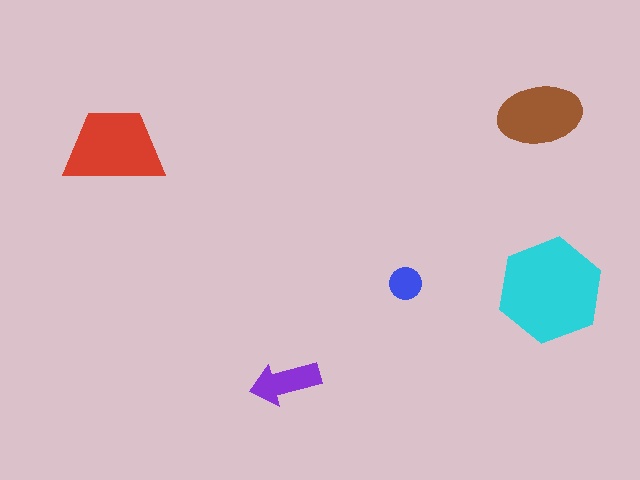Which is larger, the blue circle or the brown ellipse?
The brown ellipse.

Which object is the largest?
The cyan hexagon.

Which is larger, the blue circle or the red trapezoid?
The red trapezoid.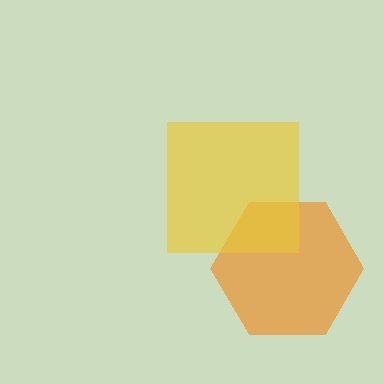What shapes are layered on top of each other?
The layered shapes are: an orange hexagon, a yellow square.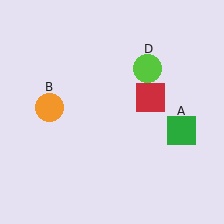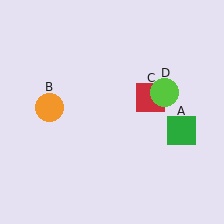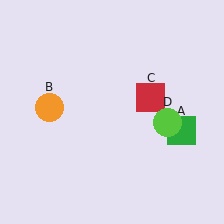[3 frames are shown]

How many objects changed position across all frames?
1 object changed position: lime circle (object D).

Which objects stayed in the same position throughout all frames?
Green square (object A) and orange circle (object B) and red square (object C) remained stationary.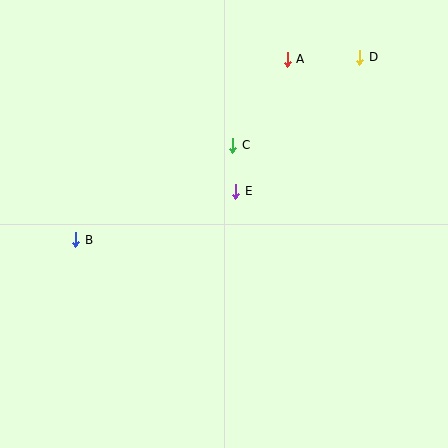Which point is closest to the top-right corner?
Point D is closest to the top-right corner.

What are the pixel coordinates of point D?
Point D is at (360, 57).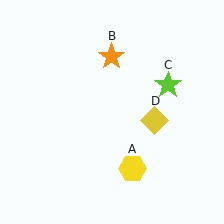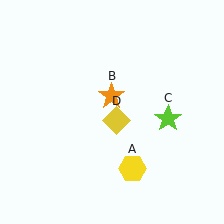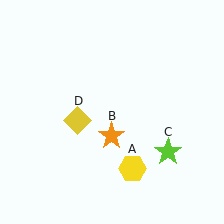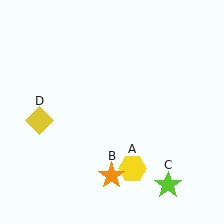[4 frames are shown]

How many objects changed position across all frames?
3 objects changed position: orange star (object B), lime star (object C), yellow diamond (object D).